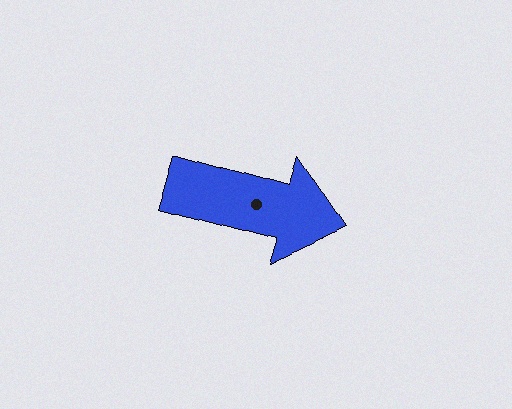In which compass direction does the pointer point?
East.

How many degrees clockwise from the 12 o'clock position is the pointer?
Approximately 106 degrees.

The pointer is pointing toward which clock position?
Roughly 4 o'clock.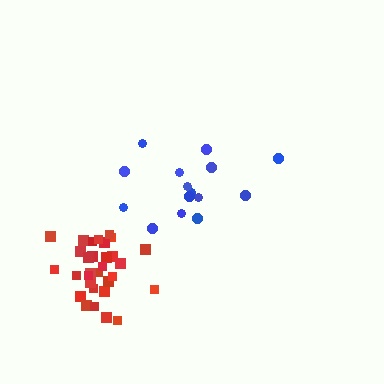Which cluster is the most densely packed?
Red.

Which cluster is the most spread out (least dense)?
Blue.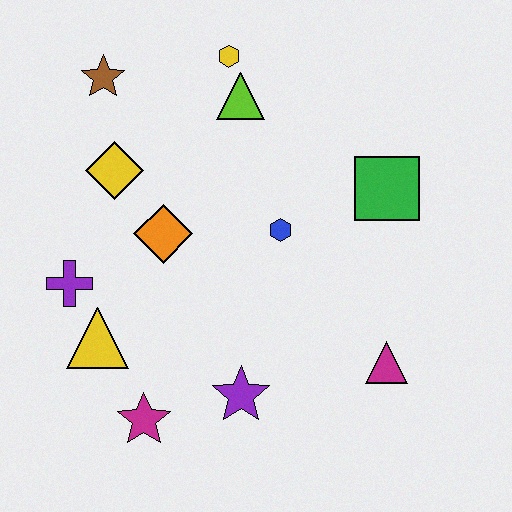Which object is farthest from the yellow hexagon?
The magenta star is farthest from the yellow hexagon.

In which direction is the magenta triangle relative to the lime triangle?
The magenta triangle is below the lime triangle.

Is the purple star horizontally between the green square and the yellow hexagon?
Yes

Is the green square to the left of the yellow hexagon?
No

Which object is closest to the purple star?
The magenta star is closest to the purple star.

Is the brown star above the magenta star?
Yes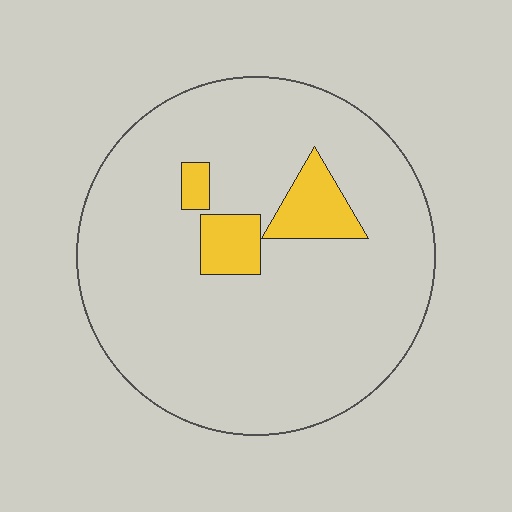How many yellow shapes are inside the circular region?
3.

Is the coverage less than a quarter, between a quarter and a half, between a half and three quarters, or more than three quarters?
Less than a quarter.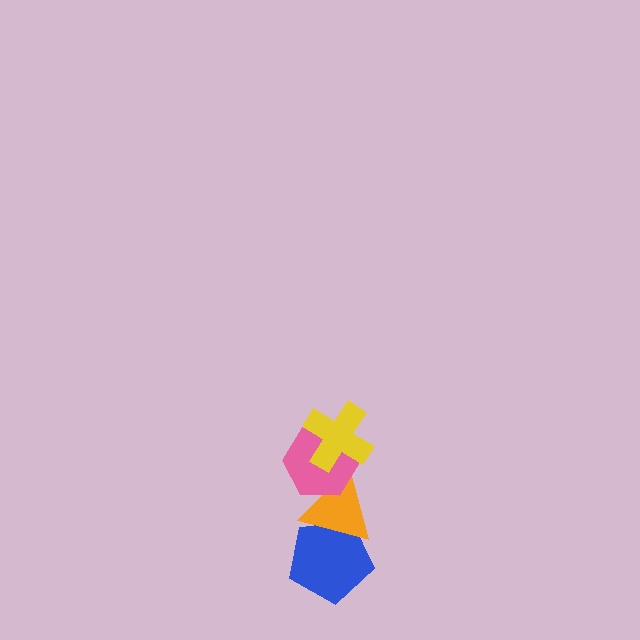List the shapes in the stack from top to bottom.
From top to bottom: the yellow cross, the pink hexagon, the orange triangle, the blue pentagon.